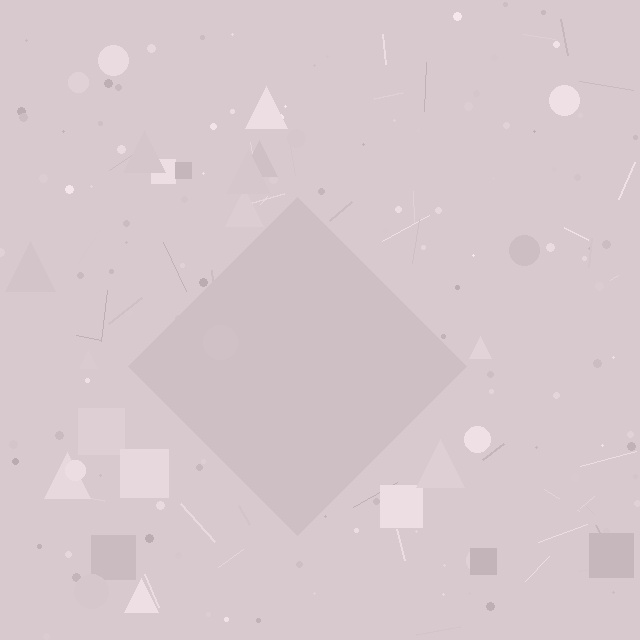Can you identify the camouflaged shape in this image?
The camouflaged shape is a diamond.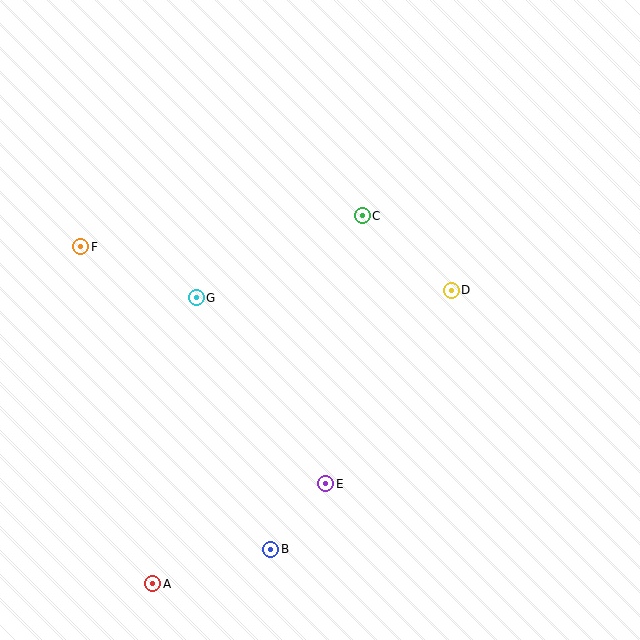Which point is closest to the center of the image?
Point C at (362, 216) is closest to the center.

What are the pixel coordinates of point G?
Point G is at (196, 298).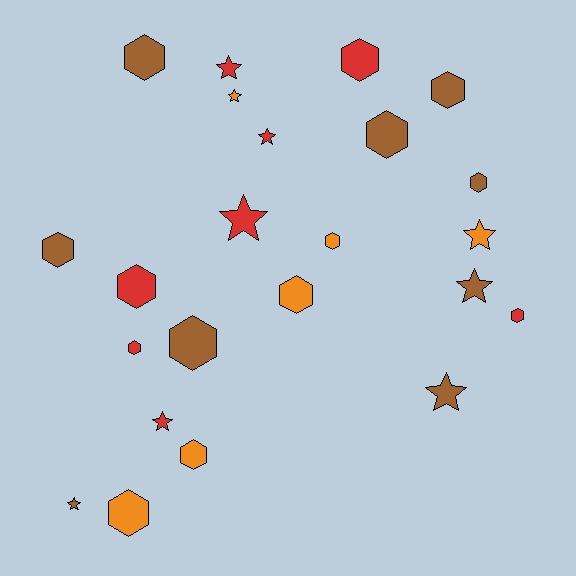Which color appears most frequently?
Brown, with 9 objects.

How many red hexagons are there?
There are 4 red hexagons.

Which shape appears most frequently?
Hexagon, with 14 objects.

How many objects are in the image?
There are 23 objects.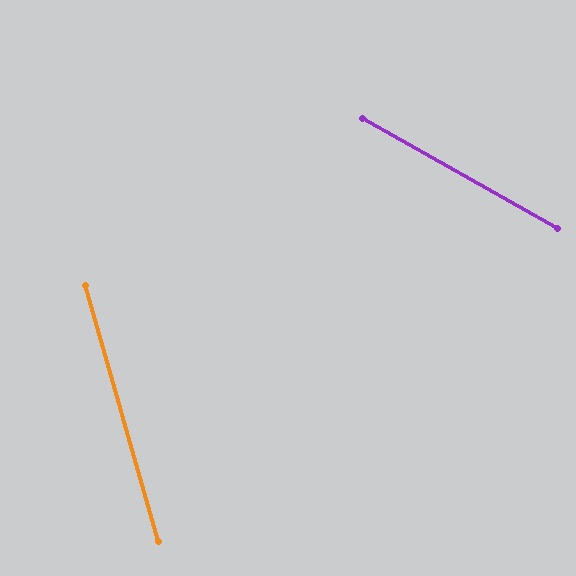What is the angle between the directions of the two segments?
Approximately 45 degrees.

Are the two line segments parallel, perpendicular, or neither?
Neither parallel nor perpendicular — they differ by about 45°.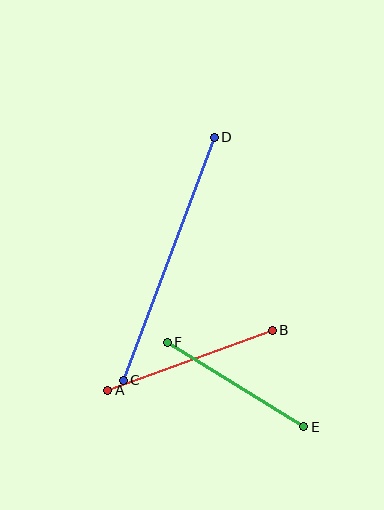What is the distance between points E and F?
The distance is approximately 160 pixels.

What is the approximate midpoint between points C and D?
The midpoint is at approximately (169, 259) pixels.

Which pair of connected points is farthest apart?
Points C and D are farthest apart.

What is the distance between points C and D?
The distance is approximately 259 pixels.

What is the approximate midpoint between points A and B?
The midpoint is at approximately (190, 360) pixels.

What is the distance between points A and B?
The distance is approximately 175 pixels.